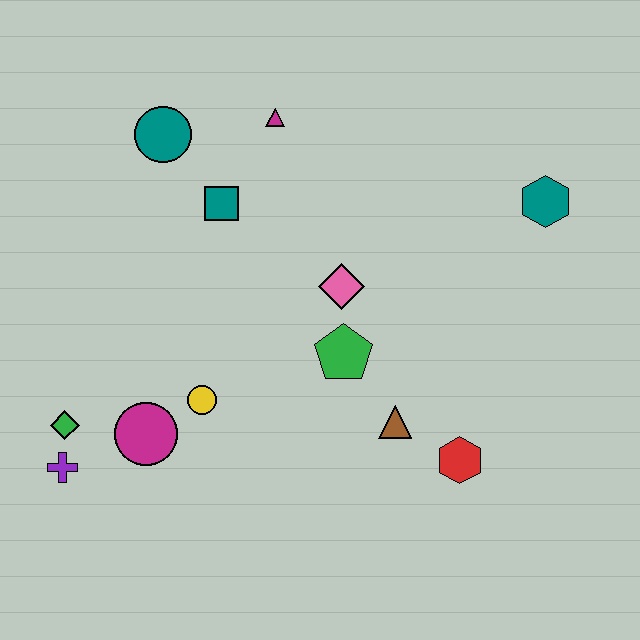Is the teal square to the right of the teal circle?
Yes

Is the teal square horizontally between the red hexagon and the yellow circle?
Yes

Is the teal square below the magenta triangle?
Yes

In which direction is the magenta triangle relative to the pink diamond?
The magenta triangle is above the pink diamond.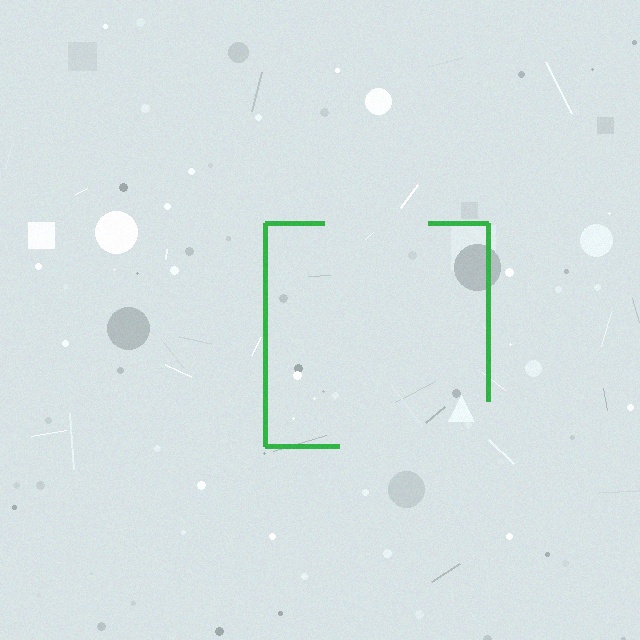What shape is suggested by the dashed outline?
The dashed outline suggests a square.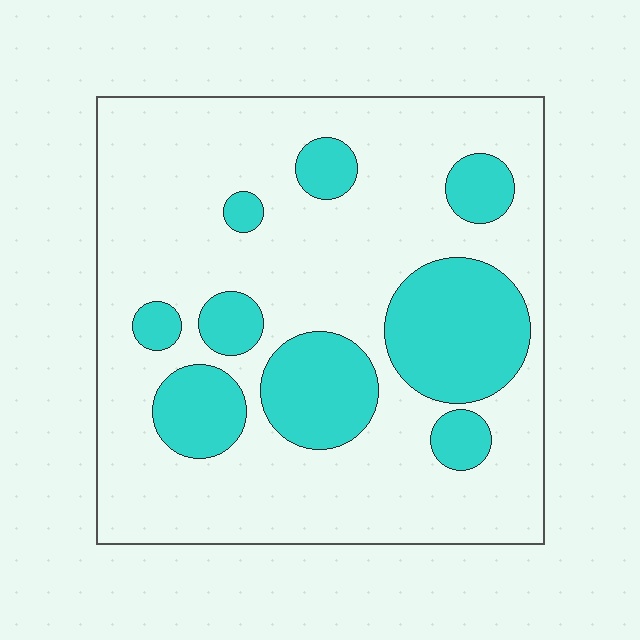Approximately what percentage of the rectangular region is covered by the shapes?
Approximately 25%.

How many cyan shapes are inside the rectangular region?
9.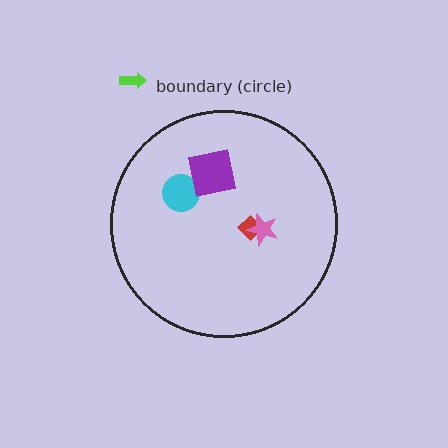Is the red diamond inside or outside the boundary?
Inside.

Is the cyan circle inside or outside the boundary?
Inside.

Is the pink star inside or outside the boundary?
Inside.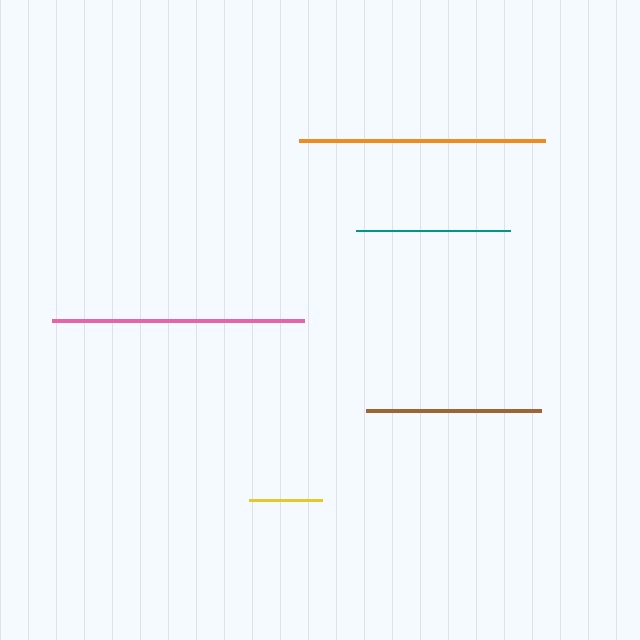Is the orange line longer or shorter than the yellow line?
The orange line is longer than the yellow line.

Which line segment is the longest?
The pink line is the longest at approximately 252 pixels.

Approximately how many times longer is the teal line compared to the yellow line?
The teal line is approximately 2.1 times the length of the yellow line.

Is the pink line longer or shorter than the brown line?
The pink line is longer than the brown line.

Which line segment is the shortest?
The yellow line is the shortest at approximately 72 pixels.